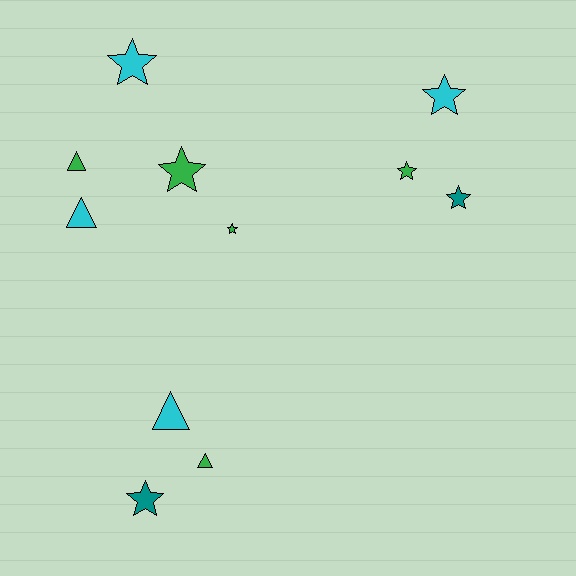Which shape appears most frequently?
Star, with 7 objects.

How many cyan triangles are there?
There are 2 cyan triangles.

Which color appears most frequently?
Green, with 5 objects.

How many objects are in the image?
There are 11 objects.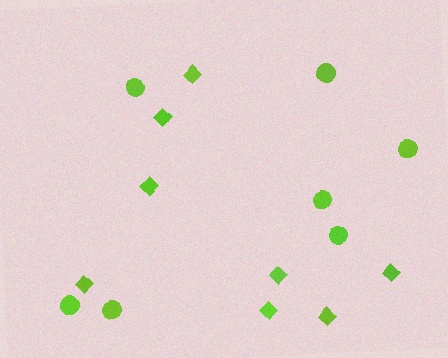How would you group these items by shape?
There are 2 groups: one group of diamonds (8) and one group of circles (7).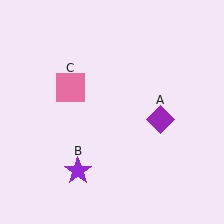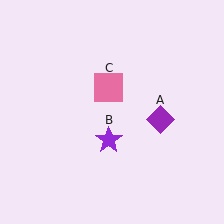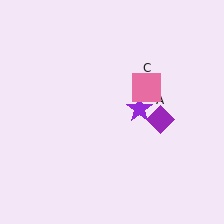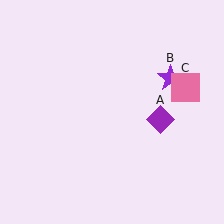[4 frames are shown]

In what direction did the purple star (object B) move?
The purple star (object B) moved up and to the right.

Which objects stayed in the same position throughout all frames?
Purple diamond (object A) remained stationary.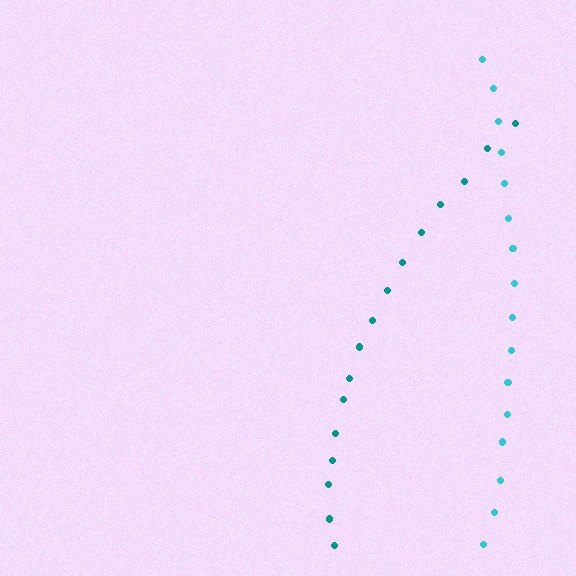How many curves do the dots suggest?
There are 2 distinct paths.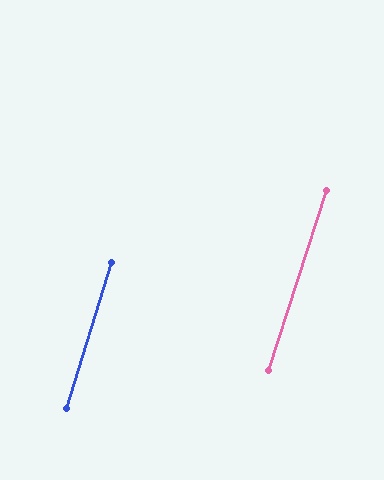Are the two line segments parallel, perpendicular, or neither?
Parallel — their directions differ by only 0.4°.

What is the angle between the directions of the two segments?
Approximately 0 degrees.